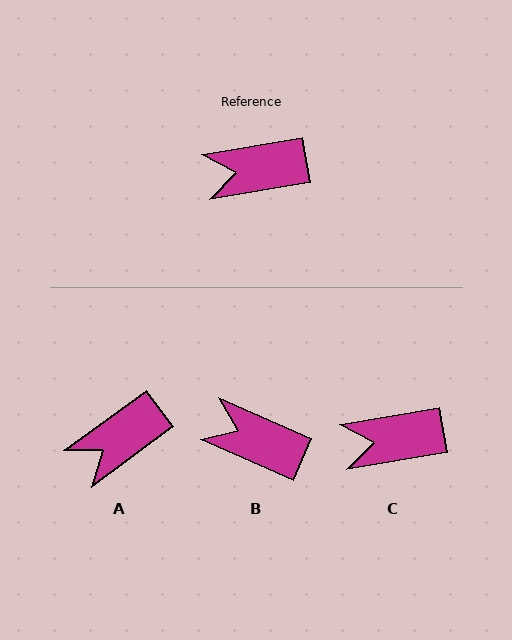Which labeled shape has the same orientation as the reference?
C.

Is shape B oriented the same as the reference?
No, it is off by about 33 degrees.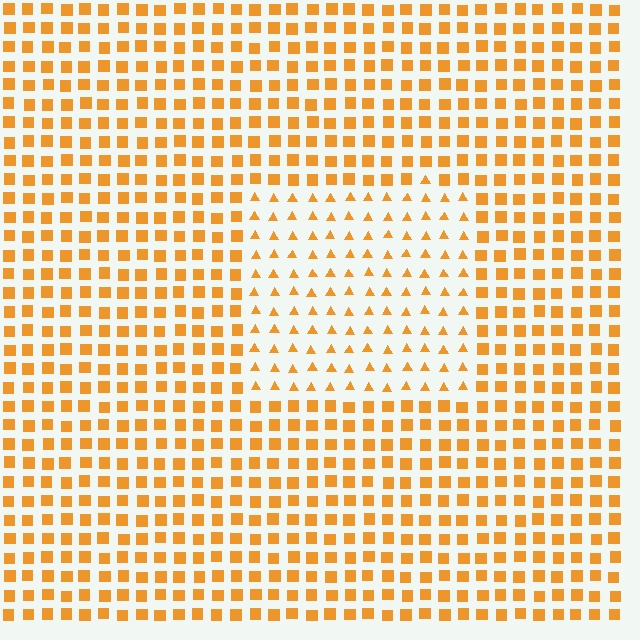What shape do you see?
I see a rectangle.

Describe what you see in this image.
The image is filled with small orange elements arranged in a uniform grid. A rectangle-shaped region contains triangles, while the surrounding area contains squares. The boundary is defined purely by the change in element shape.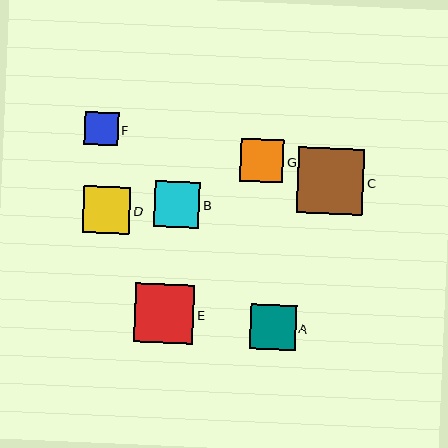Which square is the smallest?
Square F is the smallest with a size of approximately 33 pixels.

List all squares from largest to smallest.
From largest to smallest: C, E, D, A, B, G, F.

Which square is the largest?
Square C is the largest with a size of approximately 66 pixels.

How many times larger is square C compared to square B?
Square C is approximately 1.5 times the size of square B.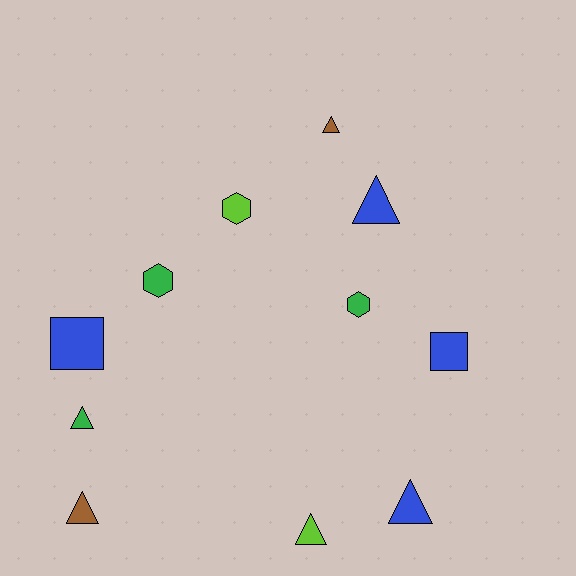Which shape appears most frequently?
Triangle, with 6 objects.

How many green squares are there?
There are no green squares.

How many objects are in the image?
There are 11 objects.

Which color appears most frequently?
Blue, with 4 objects.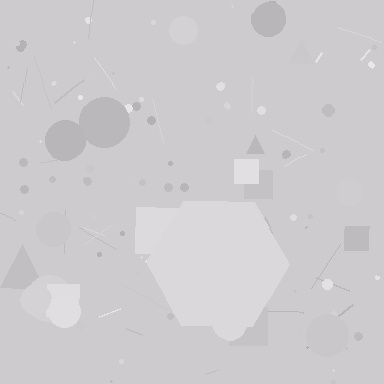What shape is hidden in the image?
A hexagon is hidden in the image.